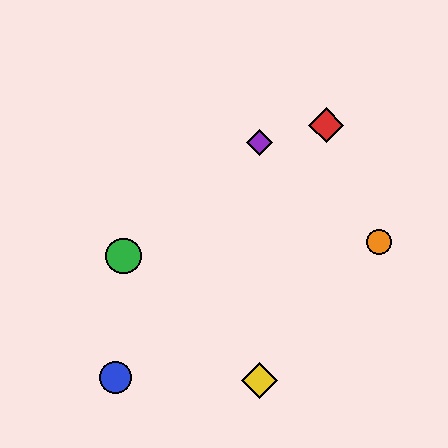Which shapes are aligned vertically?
The yellow diamond, the purple diamond are aligned vertically.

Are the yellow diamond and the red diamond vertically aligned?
No, the yellow diamond is at x≈259 and the red diamond is at x≈326.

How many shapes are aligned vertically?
2 shapes (the yellow diamond, the purple diamond) are aligned vertically.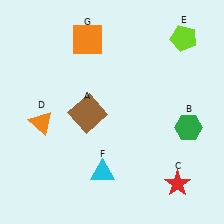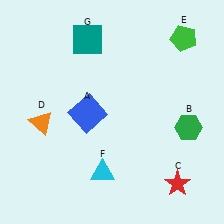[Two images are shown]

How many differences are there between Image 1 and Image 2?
There are 3 differences between the two images.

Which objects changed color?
A changed from brown to blue. E changed from lime to green. G changed from orange to teal.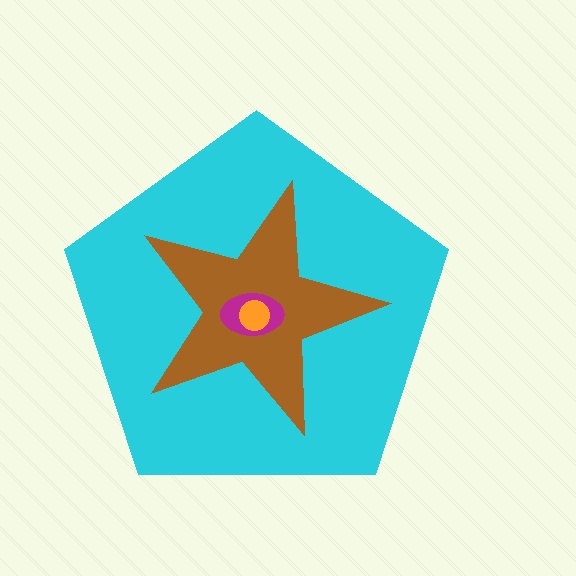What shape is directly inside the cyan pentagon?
The brown star.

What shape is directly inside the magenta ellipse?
The orange circle.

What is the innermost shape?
The orange circle.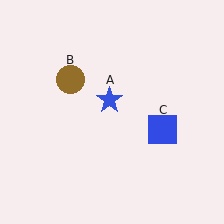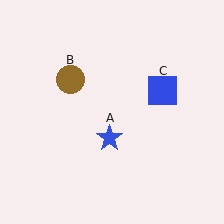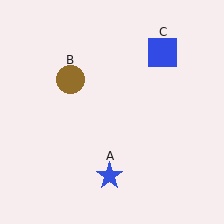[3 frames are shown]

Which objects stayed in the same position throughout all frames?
Brown circle (object B) remained stationary.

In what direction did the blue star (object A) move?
The blue star (object A) moved down.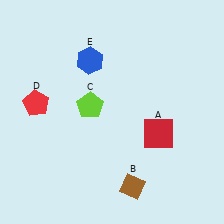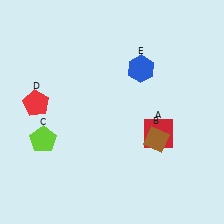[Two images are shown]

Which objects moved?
The objects that moved are: the brown diamond (B), the lime pentagon (C), the blue hexagon (E).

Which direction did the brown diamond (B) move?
The brown diamond (B) moved up.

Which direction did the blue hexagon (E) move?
The blue hexagon (E) moved right.